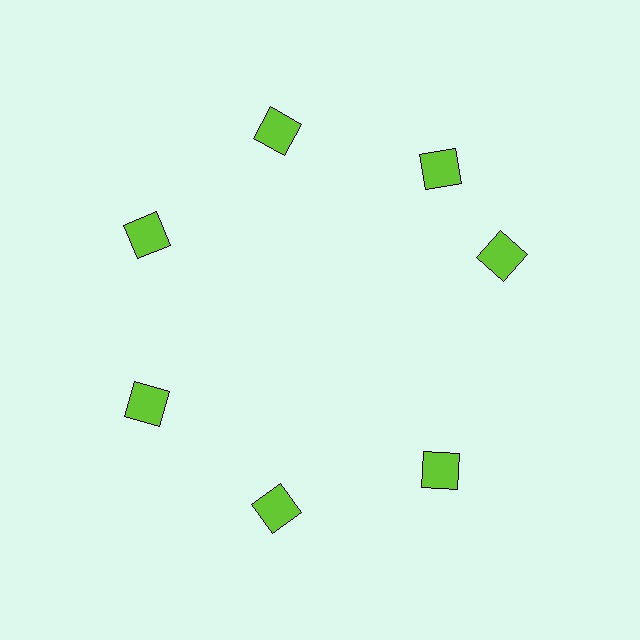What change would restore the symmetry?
The symmetry would be restored by rotating it back into even spacing with its neighbors so that all 7 squares sit at equal angles and equal distance from the center.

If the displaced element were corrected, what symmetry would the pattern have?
It would have 7-fold rotational symmetry — the pattern would map onto itself every 51 degrees.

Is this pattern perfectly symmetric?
No. The 7 lime squares are arranged in a ring, but one element near the 3 o'clock position is rotated out of alignment along the ring, breaking the 7-fold rotational symmetry.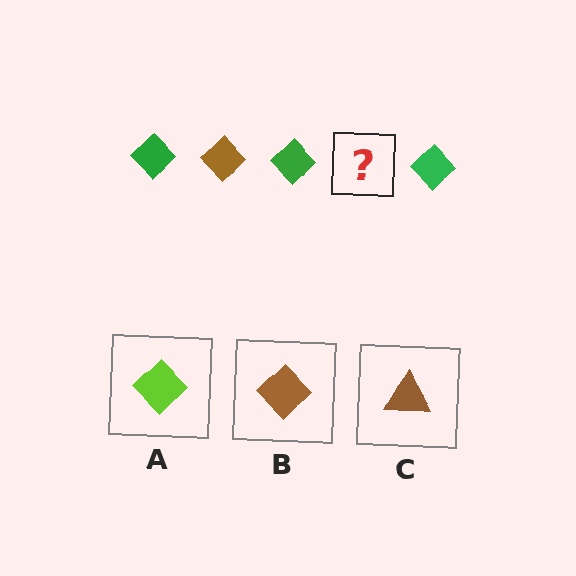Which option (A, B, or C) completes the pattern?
B.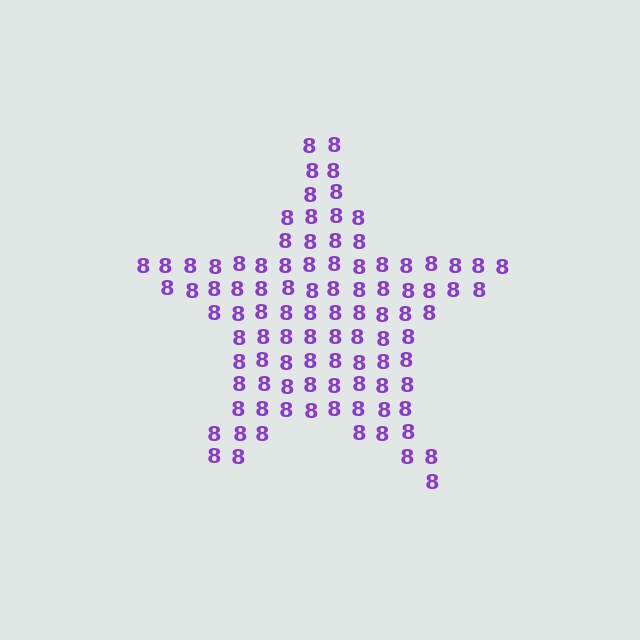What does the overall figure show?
The overall figure shows a star.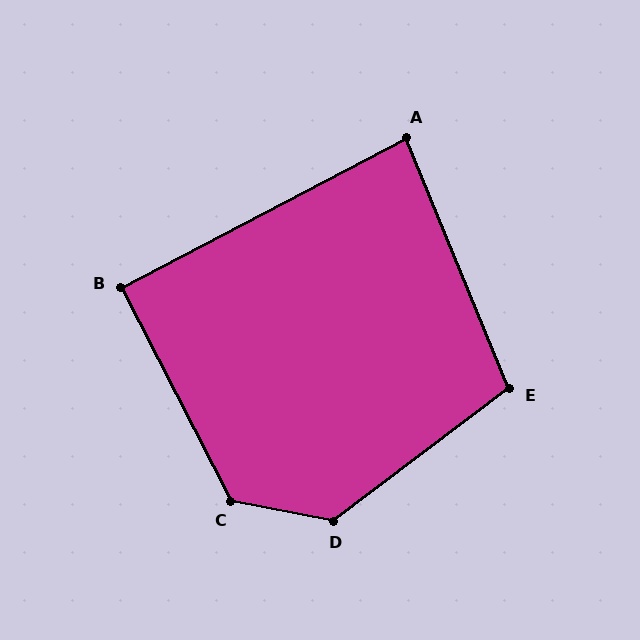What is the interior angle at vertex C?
Approximately 128 degrees (obtuse).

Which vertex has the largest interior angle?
D, at approximately 132 degrees.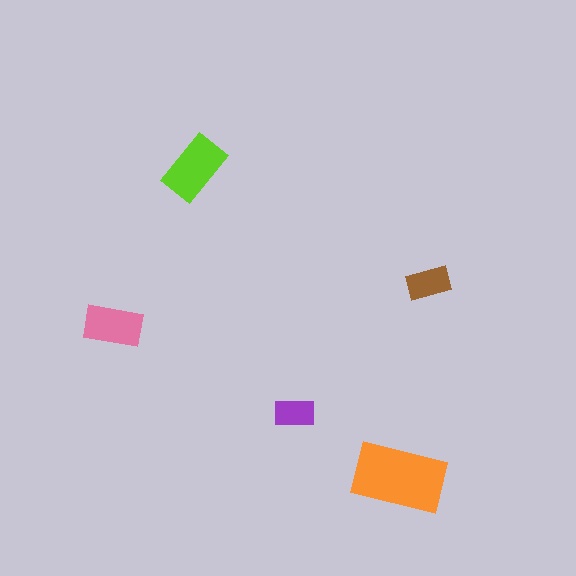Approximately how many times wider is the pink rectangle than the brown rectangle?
About 1.5 times wider.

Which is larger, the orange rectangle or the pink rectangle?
The orange one.